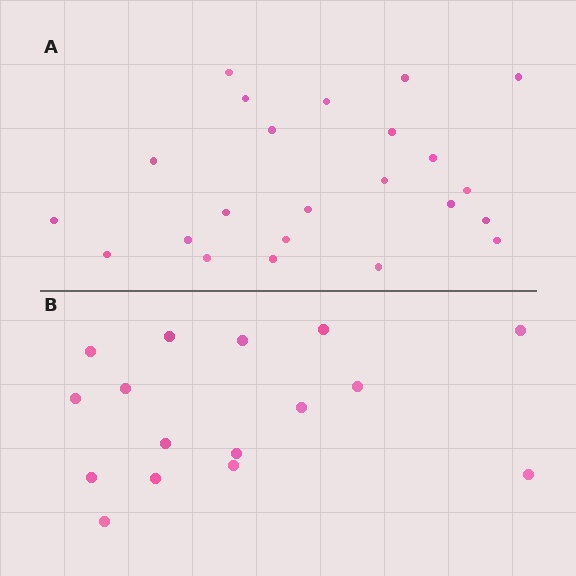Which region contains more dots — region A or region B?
Region A (the top region) has more dots.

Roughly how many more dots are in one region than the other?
Region A has roughly 8 or so more dots than region B.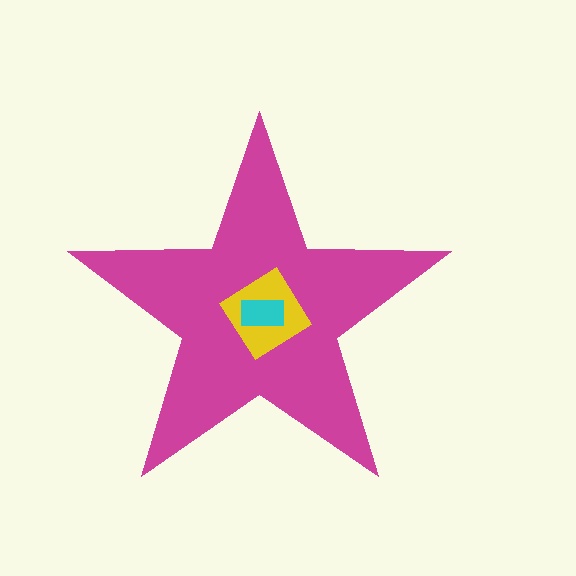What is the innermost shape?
The cyan rectangle.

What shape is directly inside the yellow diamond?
The cyan rectangle.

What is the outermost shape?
The magenta star.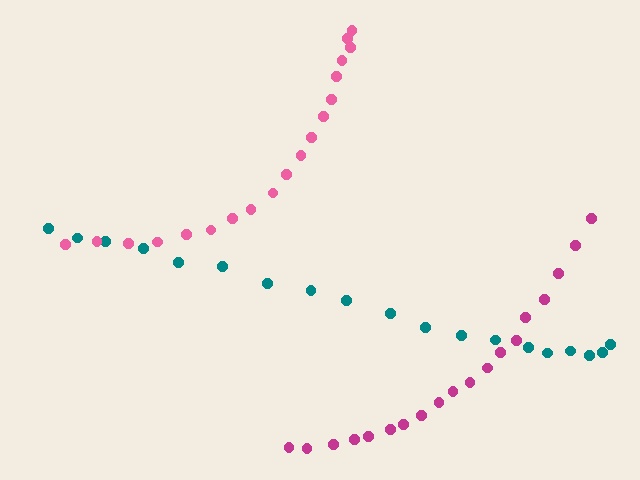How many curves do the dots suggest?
There are 3 distinct paths.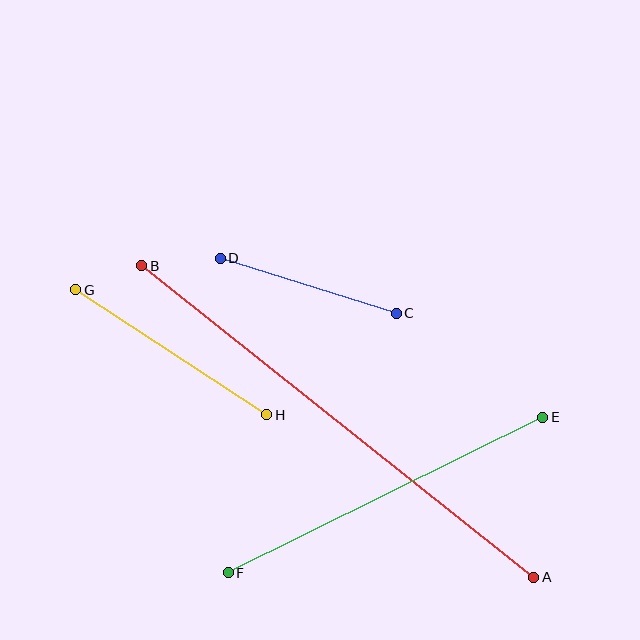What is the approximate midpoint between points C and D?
The midpoint is at approximately (308, 286) pixels.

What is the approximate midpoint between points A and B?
The midpoint is at approximately (338, 421) pixels.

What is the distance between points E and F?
The distance is approximately 351 pixels.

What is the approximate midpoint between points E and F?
The midpoint is at approximately (386, 495) pixels.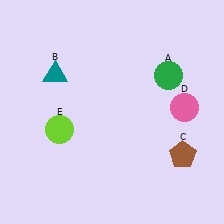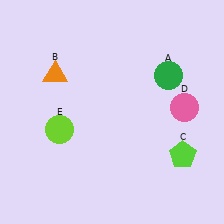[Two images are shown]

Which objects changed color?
B changed from teal to orange. C changed from brown to lime.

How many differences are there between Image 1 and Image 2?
There are 2 differences between the two images.